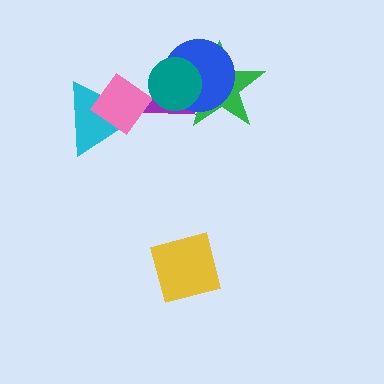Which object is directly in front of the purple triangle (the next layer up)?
The pink diamond is directly in front of the purple triangle.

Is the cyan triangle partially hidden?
Yes, it is partially covered by another shape.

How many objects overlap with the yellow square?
0 objects overlap with the yellow square.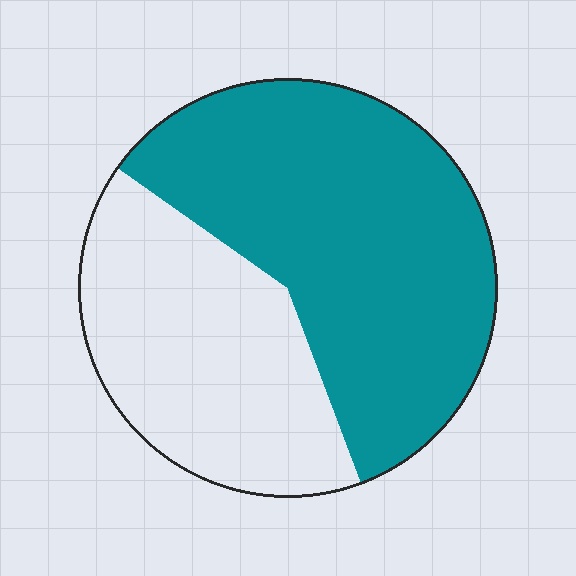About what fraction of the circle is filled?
About three fifths (3/5).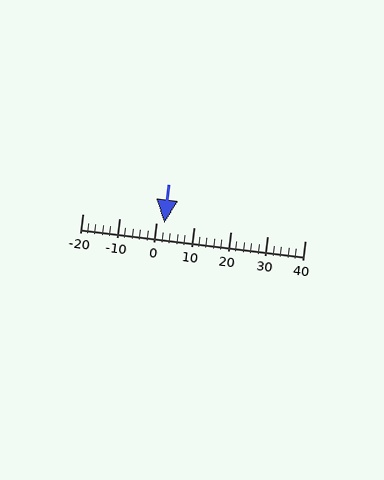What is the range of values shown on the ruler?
The ruler shows values from -20 to 40.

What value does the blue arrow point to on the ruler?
The blue arrow points to approximately 2.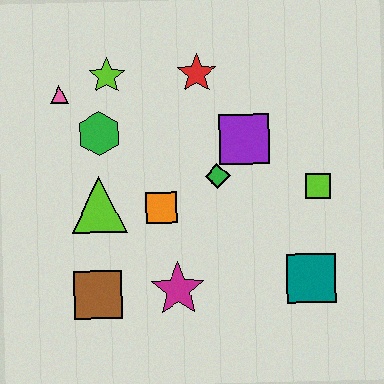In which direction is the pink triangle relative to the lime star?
The pink triangle is to the left of the lime star.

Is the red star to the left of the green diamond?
Yes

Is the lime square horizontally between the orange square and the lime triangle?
No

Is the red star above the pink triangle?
Yes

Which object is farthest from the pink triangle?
The teal square is farthest from the pink triangle.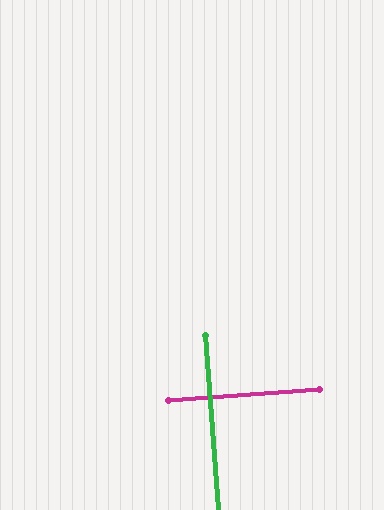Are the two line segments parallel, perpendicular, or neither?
Perpendicular — they meet at approximately 90°.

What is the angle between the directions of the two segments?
Approximately 90 degrees.